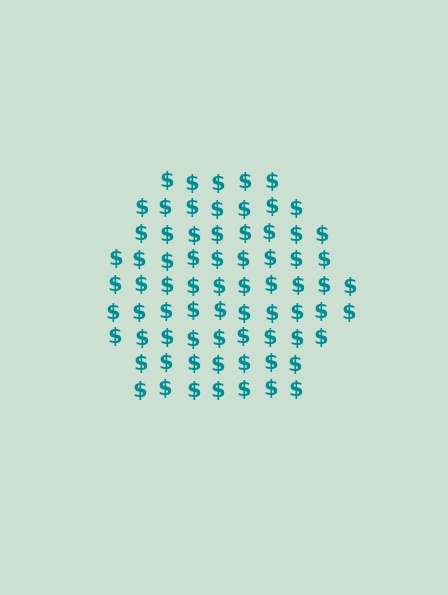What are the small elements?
The small elements are dollar signs.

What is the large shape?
The large shape is a hexagon.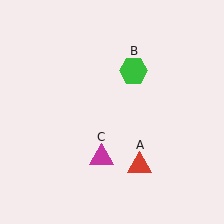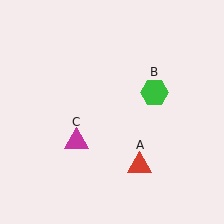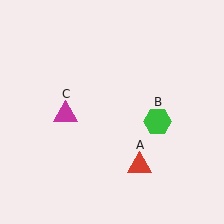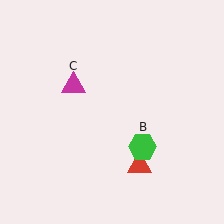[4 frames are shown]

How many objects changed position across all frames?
2 objects changed position: green hexagon (object B), magenta triangle (object C).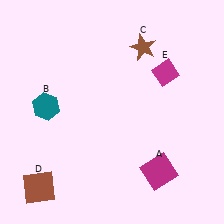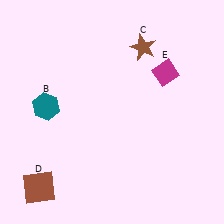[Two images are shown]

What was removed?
The magenta square (A) was removed in Image 2.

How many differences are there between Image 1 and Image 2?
There is 1 difference between the two images.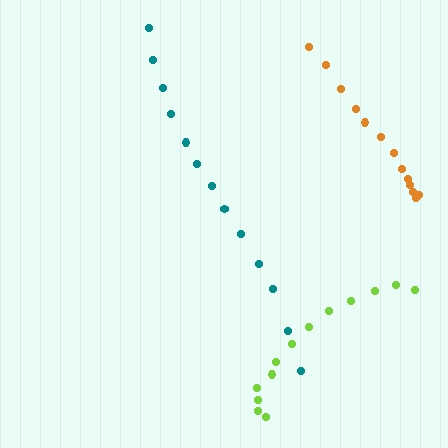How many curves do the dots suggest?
There are 3 distinct paths.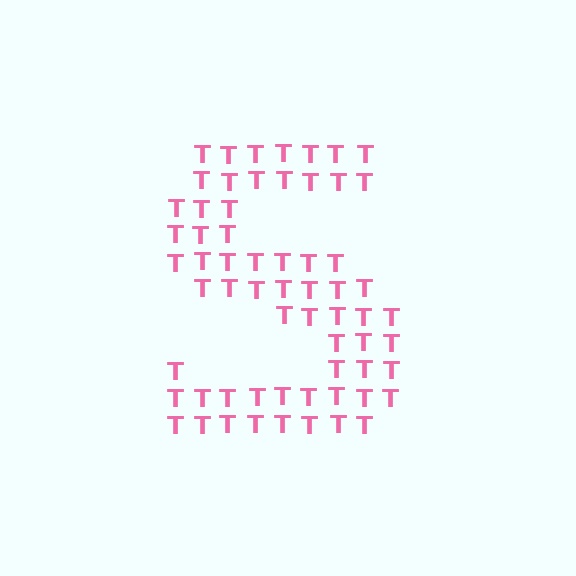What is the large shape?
The large shape is the letter S.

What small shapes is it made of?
It is made of small letter T's.